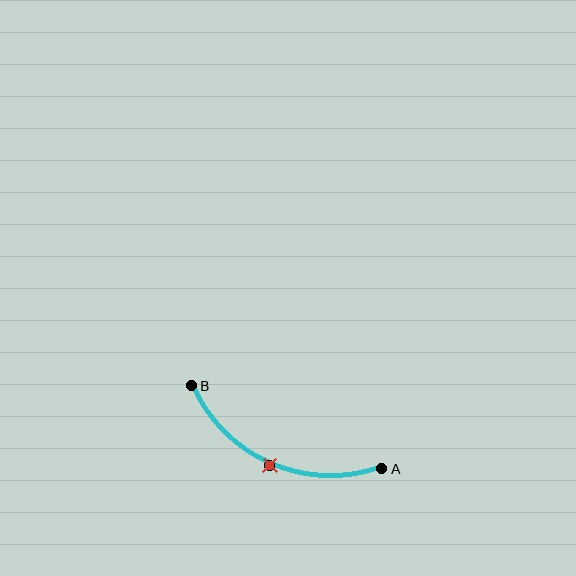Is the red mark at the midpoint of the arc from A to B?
Yes. The red mark lies on the arc at equal arc-length from both A and B — it is the arc midpoint.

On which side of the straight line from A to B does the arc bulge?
The arc bulges below the straight line connecting A and B.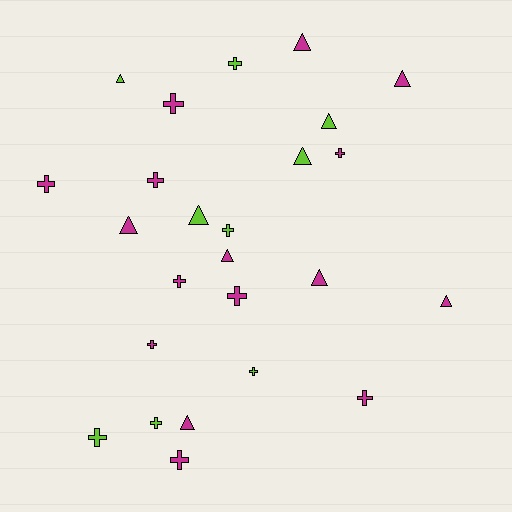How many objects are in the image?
There are 25 objects.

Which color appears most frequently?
Magenta, with 16 objects.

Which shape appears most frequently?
Cross, with 14 objects.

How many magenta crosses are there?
There are 9 magenta crosses.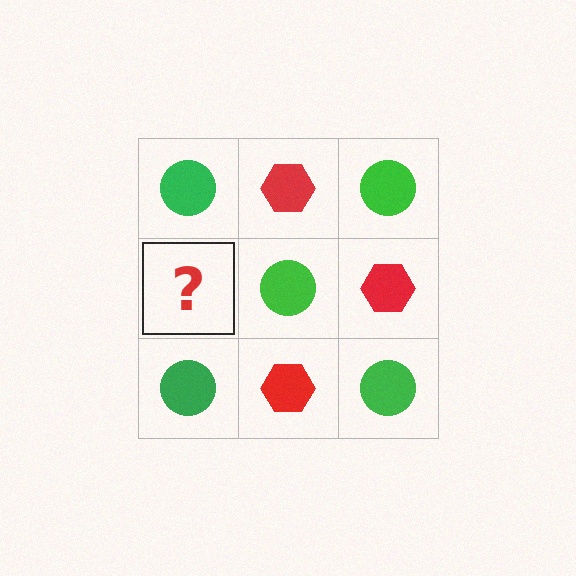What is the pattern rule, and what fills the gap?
The rule is that it alternates green circle and red hexagon in a checkerboard pattern. The gap should be filled with a red hexagon.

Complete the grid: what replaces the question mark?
The question mark should be replaced with a red hexagon.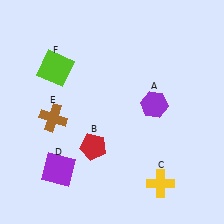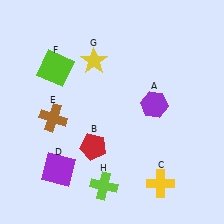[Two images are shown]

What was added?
A yellow star (G), a lime cross (H) were added in Image 2.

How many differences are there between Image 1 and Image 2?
There are 2 differences between the two images.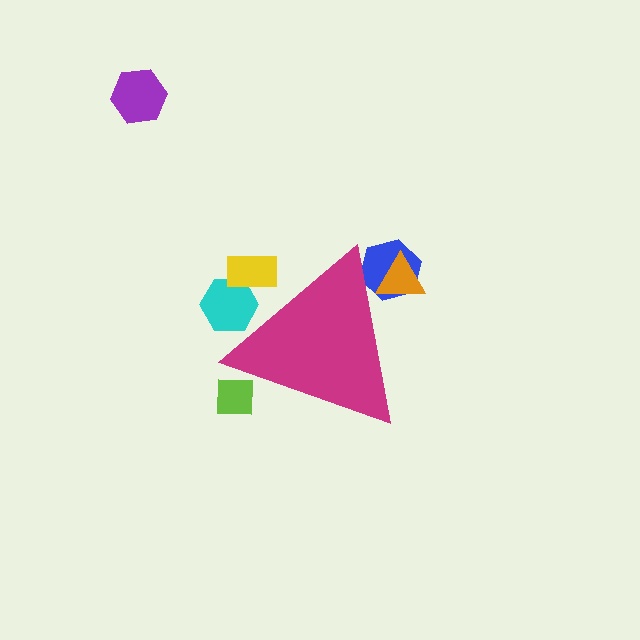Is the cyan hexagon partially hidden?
Yes, the cyan hexagon is partially hidden behind the magenta triangle.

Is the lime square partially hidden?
Yes, the lime square is partially hidden behind the magenta triangle.